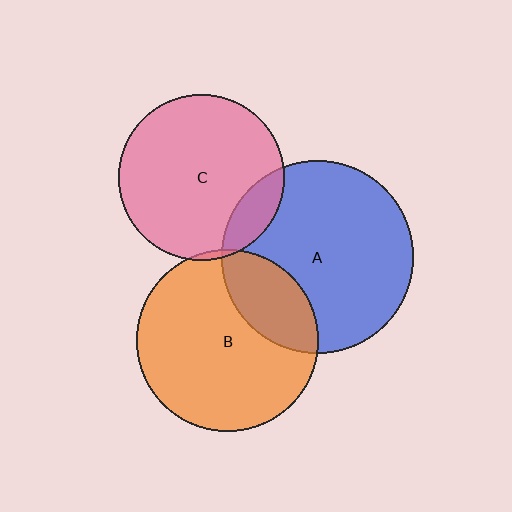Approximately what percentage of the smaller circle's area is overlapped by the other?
Approximately 5%.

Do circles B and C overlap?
Yes.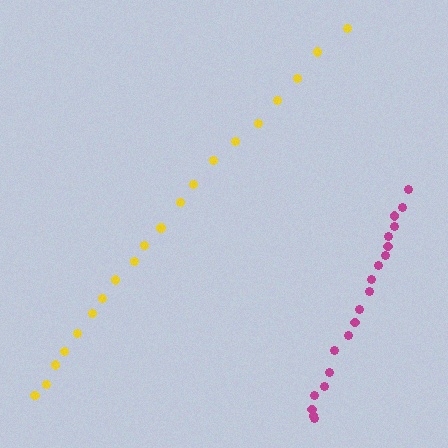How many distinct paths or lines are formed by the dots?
There are 2 distinct paths.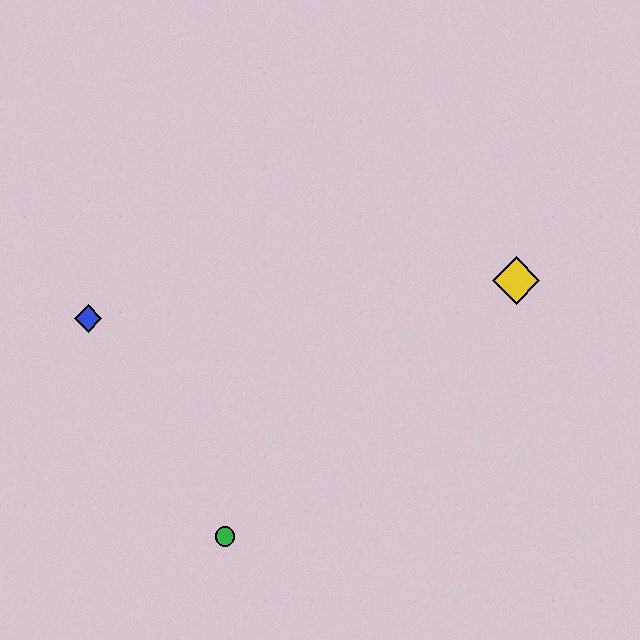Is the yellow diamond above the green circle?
Yes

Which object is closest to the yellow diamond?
The green circle is closest to the yellow diamond.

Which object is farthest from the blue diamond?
The yellow diamond is farthest from the blue diamond.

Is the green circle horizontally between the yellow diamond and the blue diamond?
Yes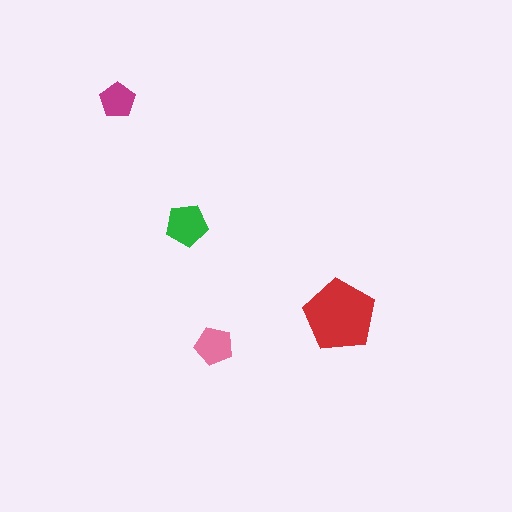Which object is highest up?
The magenta pentagon is topmost.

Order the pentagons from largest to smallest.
the red one, the green one, the pink one, the magenta one.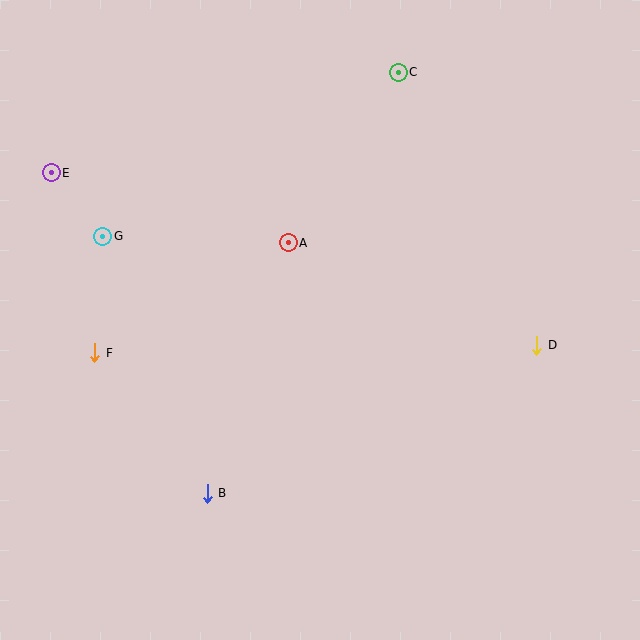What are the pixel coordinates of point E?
Point E is at (51, 173).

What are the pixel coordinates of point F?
Point F is at (95, 353).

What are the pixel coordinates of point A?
Point A is at (288, 243).